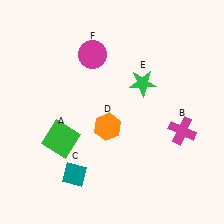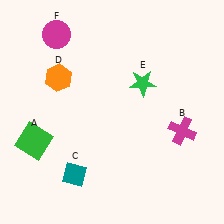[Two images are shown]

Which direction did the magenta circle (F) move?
The magenta circle (F) moved left.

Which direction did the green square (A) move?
The green square (A) moved left.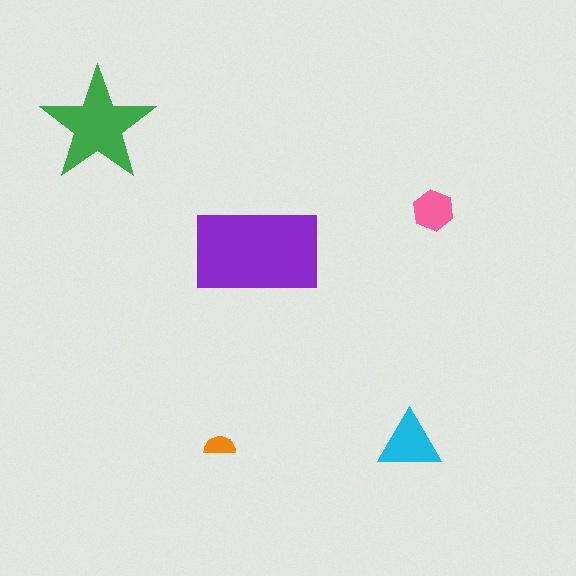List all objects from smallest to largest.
The orange semicircle, the pink hexagon, the cyan triangle, the green star, the purple rectangle.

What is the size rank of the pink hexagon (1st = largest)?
4th.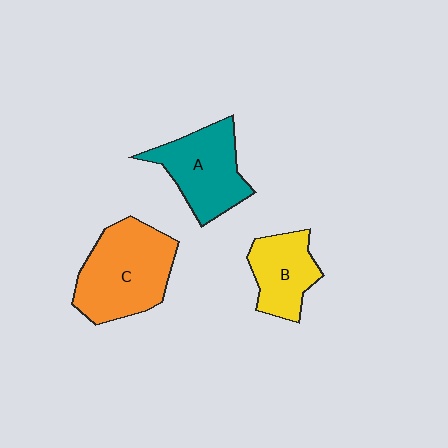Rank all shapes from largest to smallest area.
From largest to smallest: C (orange), A (teal), B (yellow).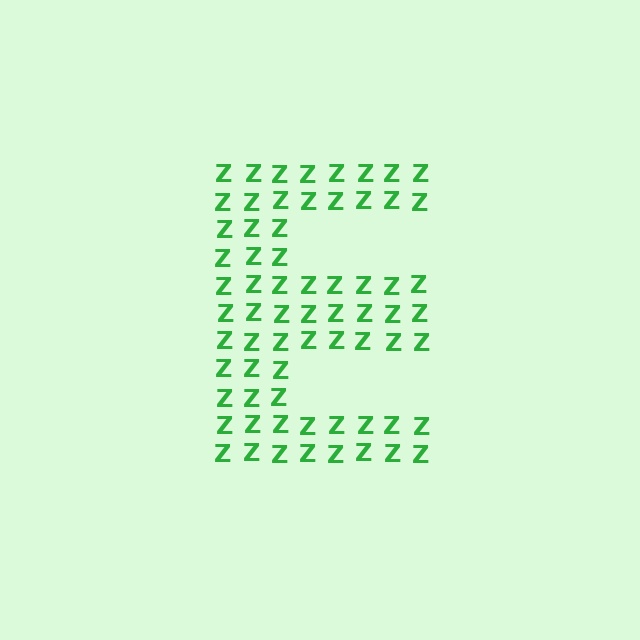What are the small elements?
The small elements are letter Z's.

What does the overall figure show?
The overall figure shows the letter E.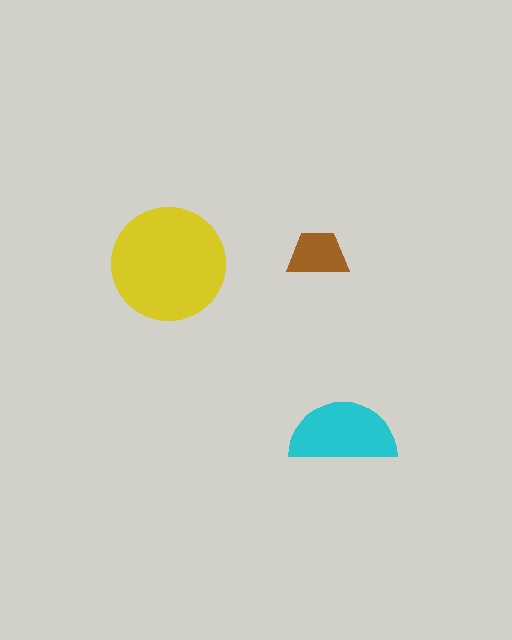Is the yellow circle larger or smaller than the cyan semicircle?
Larger.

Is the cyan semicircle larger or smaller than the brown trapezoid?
Larger.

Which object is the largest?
The yellow circle.